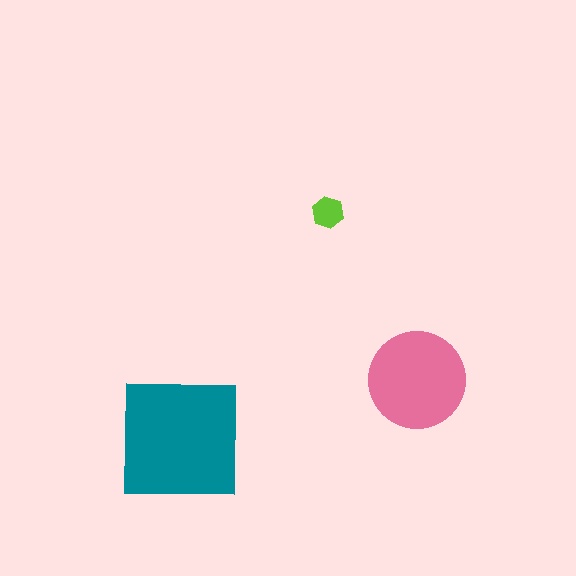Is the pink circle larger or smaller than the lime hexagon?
Larger.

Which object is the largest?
The teal square.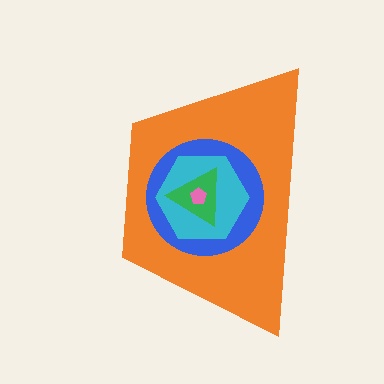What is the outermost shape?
The orange trapezoid.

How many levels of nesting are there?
5.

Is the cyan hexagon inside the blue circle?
Yes.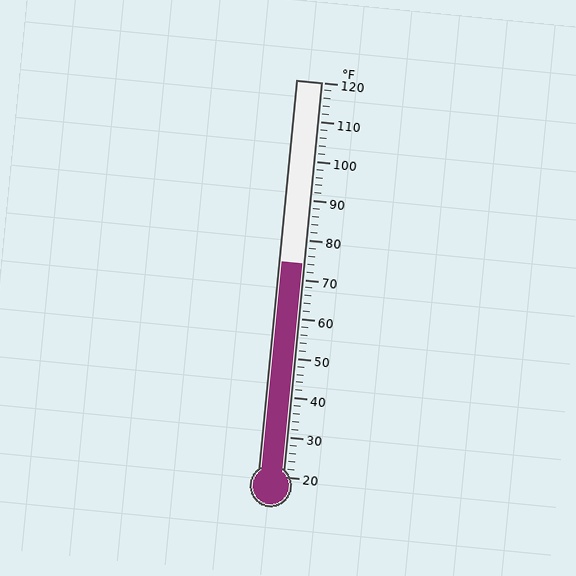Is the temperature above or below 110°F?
The temperature is below 110°F.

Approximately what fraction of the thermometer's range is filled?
The thermometer is filled to approximately 55% of its range.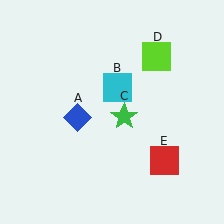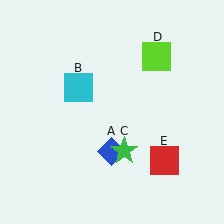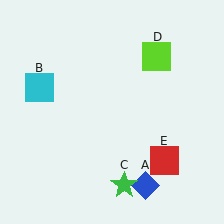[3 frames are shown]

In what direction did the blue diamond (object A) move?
The blue diamond (object A) moved down and to the right.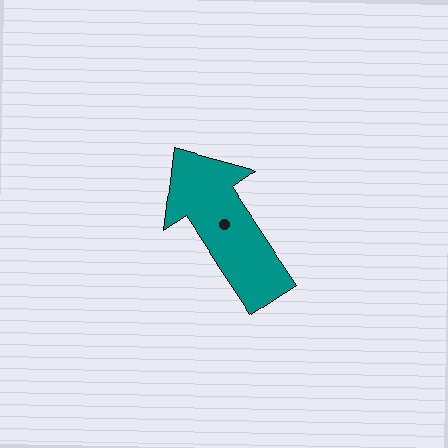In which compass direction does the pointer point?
Northwest.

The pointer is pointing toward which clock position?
Roughly 11 o'clock.